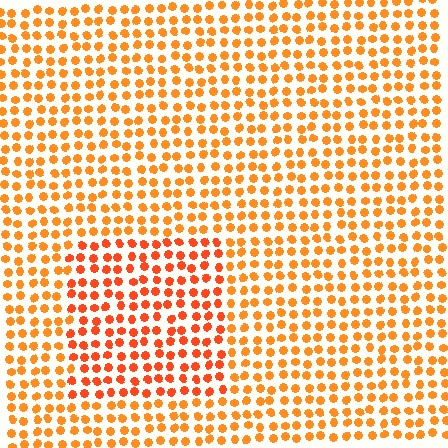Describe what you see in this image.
The image is filled with small orange elements in a uniform arrangement. A rectangle-shaped region is visible where the elements are tinted to a slightly different hue, forming a subtle color boundary.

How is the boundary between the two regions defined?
The boundary is defined purely by a slight shift in hue (about 19 degrees). Spacing, size, and orientation are identical on both sides.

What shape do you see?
I see a rectangle.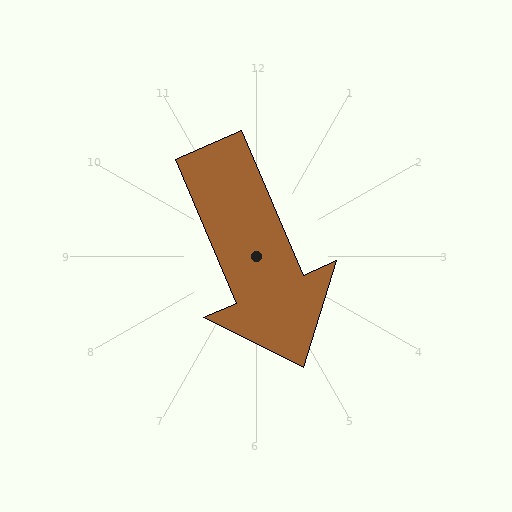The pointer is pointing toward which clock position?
Roughly 5 o'clock.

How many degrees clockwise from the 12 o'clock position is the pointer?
Approximately 157 degrees.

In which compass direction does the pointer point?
Southeast.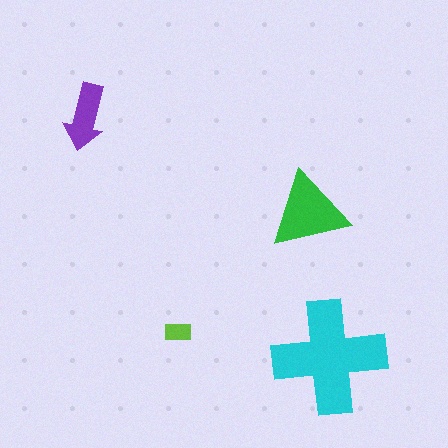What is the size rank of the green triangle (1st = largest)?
2nd.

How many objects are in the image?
There are 4 objects in the image.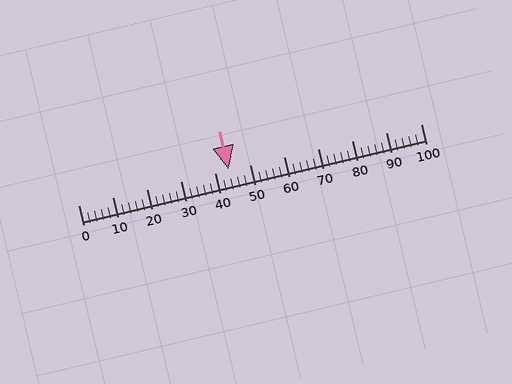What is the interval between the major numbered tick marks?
The major tick marks are spaced 10 units apart.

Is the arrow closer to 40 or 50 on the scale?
The arrow is closer to 40.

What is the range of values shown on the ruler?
The ruler shows values from 0 to 100.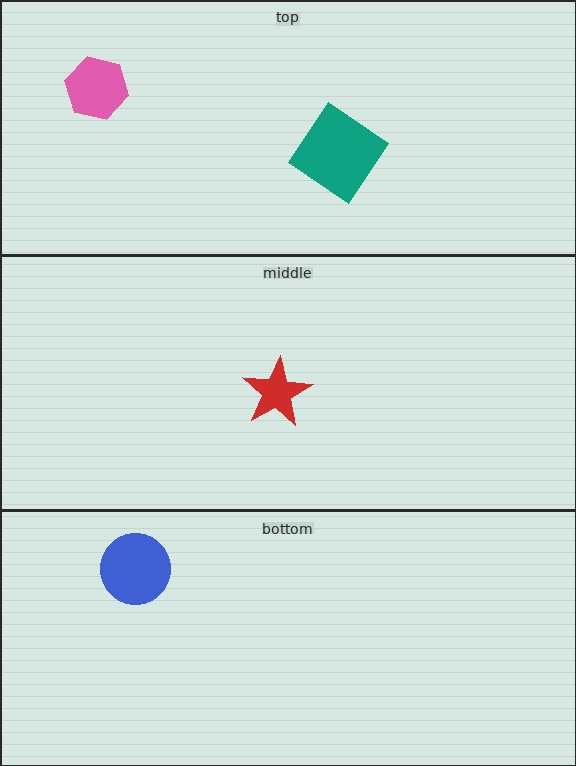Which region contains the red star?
The middle region.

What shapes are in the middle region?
The red star.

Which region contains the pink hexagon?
The top region.